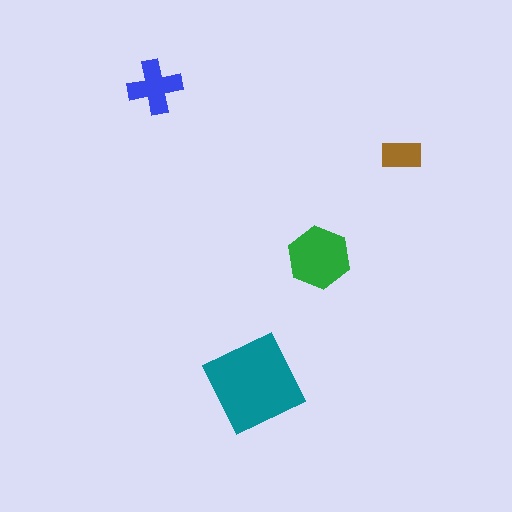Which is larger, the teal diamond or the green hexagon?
The teal diamond.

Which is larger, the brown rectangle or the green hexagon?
The green hexagon.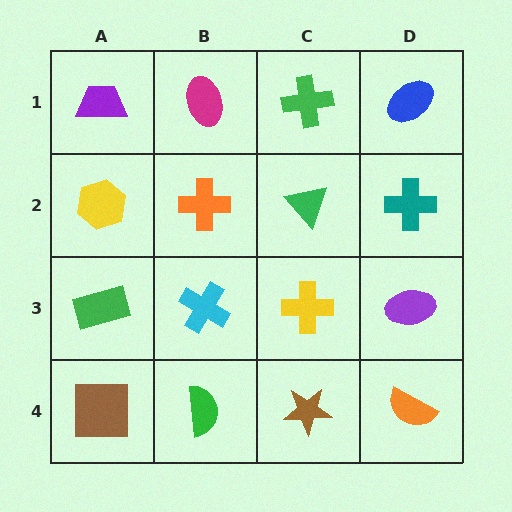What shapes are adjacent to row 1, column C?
A green triangle (row 2, column C), a magenta ellipse (row 1, column B), a blue ellipse (row 1, column D).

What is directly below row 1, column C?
A green triangle.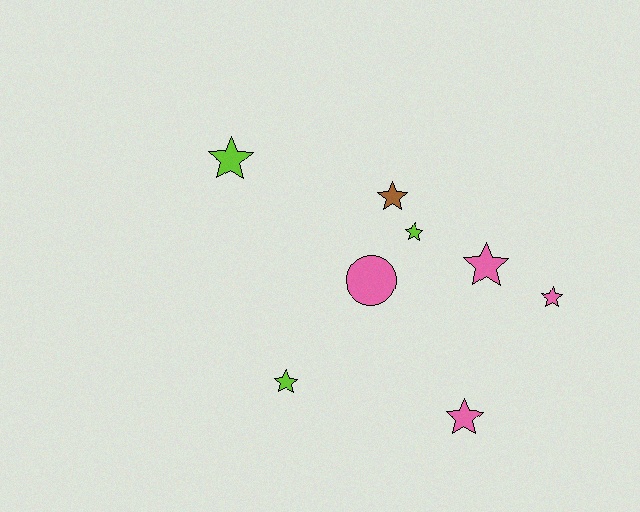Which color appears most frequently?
Pink, with 4 objects.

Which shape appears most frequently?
Star, with 7 objects.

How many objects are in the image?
There are 8 objects.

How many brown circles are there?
There are no brown circles.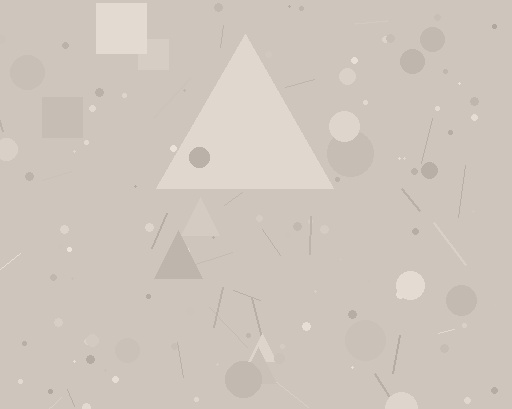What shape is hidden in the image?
A triangle is hidden in the image.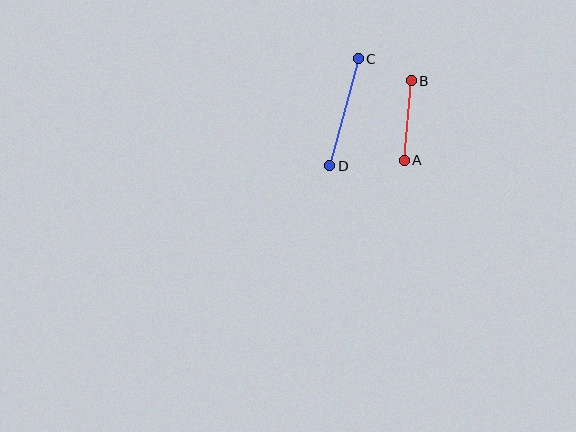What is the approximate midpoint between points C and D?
The midpoint is at approximately (344, 112) pixels.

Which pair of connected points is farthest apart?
Points C and D are farthest apart.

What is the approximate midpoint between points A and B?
The midpoint is at approximately (408, 121) pixels.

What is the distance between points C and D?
The distance is approximately 110 pixels.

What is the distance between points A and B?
The distance is approximately 80 pixels.